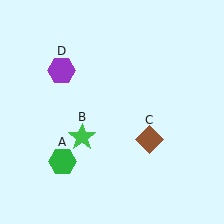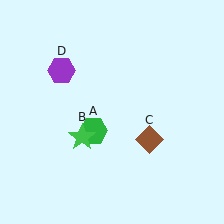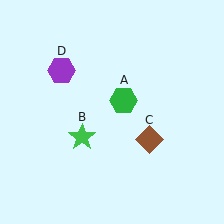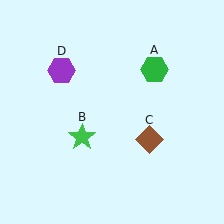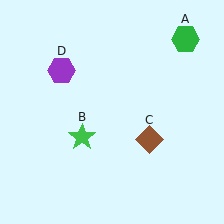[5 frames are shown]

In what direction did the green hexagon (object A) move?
The green hexagon (object A) moved up and to the right.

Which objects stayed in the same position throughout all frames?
Green star (object B) and brown diamond (object C) and purple hexagon (object D) remained stationary.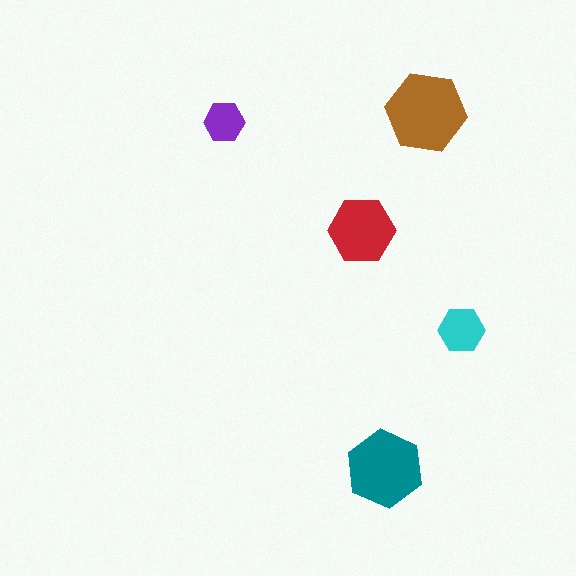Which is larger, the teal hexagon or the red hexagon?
The teal one.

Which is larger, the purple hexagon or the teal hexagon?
The teal one.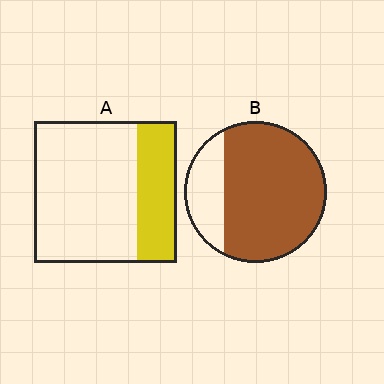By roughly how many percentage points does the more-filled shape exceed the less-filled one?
By roughly 50 percentage points (B over A).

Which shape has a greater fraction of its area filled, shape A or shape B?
Shape B.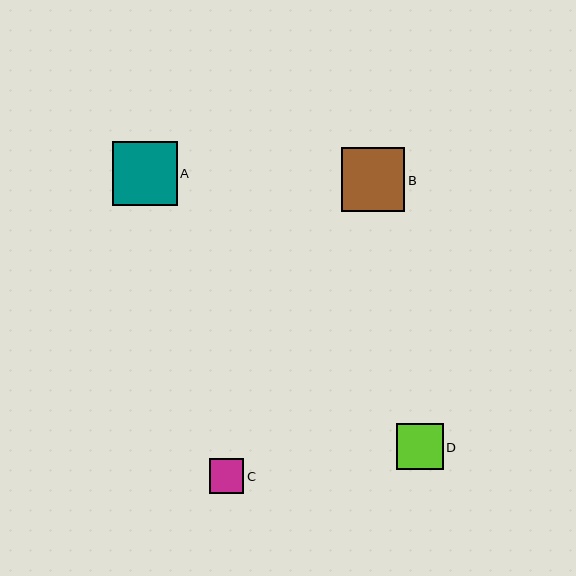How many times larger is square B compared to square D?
Square B is approximately 1.4 times the size of square D.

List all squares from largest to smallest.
From largest to smallest: A, B, D, C.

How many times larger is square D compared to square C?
Square D is approximately 1.3 times the size of square C.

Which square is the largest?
Square A is the largest with a size of approximately 64 pixels.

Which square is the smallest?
Square C is the smallest with a size of approximately 35 pixels.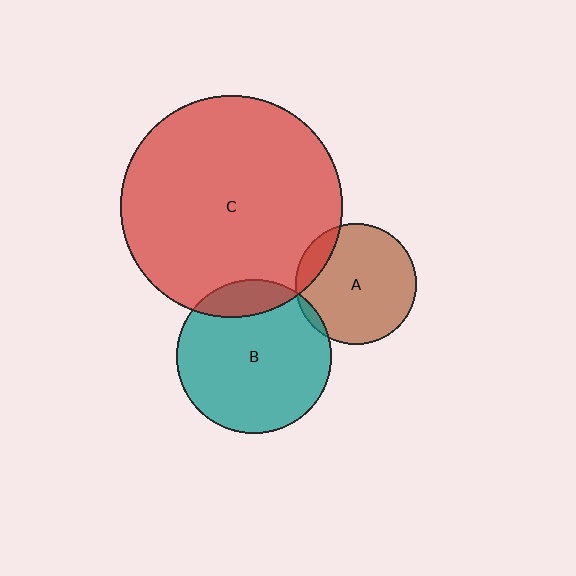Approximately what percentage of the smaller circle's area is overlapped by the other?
Approximately 5%.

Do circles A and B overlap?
Yes.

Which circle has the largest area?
Circle C (red).